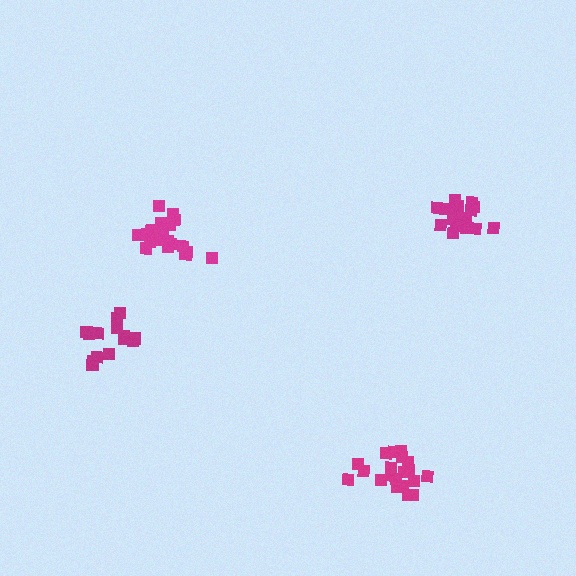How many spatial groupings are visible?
There are 4 spatial groupings.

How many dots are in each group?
Group 1: 15 dots, Group 2: 20 dots, Group 3: 21 dots, Group 4: 20 dots (76 total).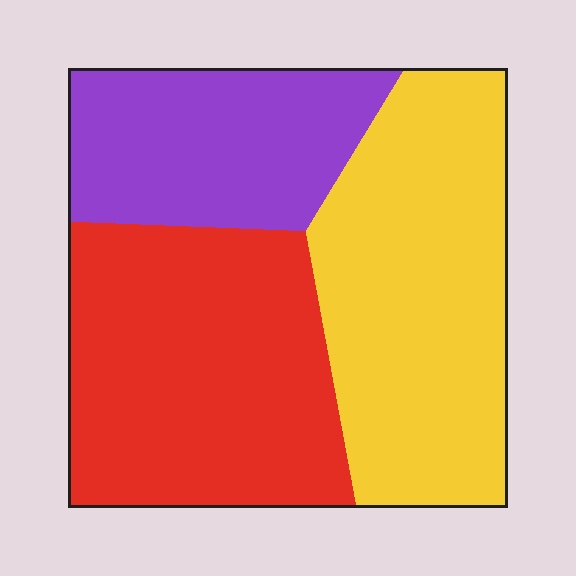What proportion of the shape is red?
Red covers around 40% of the shape.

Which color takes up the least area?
Purple, at roughly 25%.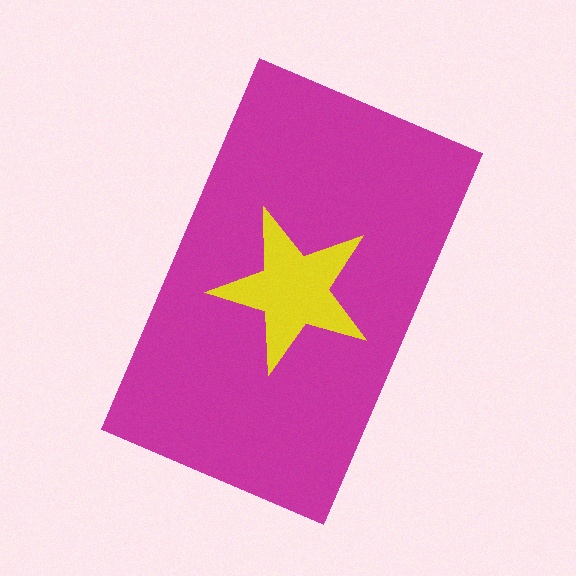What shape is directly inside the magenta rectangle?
The yellow star.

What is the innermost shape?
The yellow star.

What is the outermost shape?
The magenta rectangle.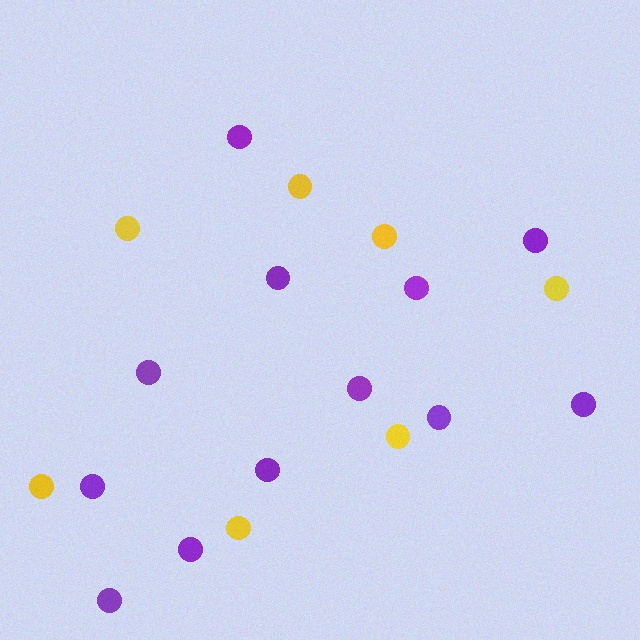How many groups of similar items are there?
There are 2 groups: one group of yellow circles (7) and one group of purple circles (12).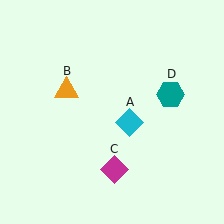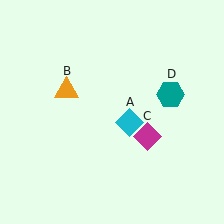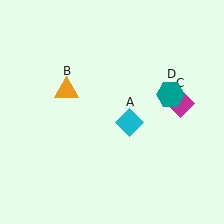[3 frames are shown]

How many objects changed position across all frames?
1 object changed position: magenta diamond (object C).